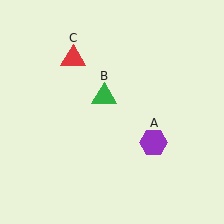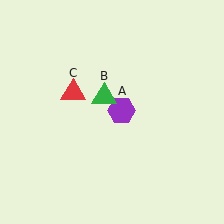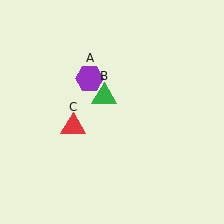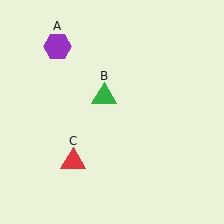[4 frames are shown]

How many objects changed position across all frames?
2 objects changed position: purple hexagon (object A), red triangle (object C).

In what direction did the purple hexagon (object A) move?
The purple hexagon (object A) moved up and to the left.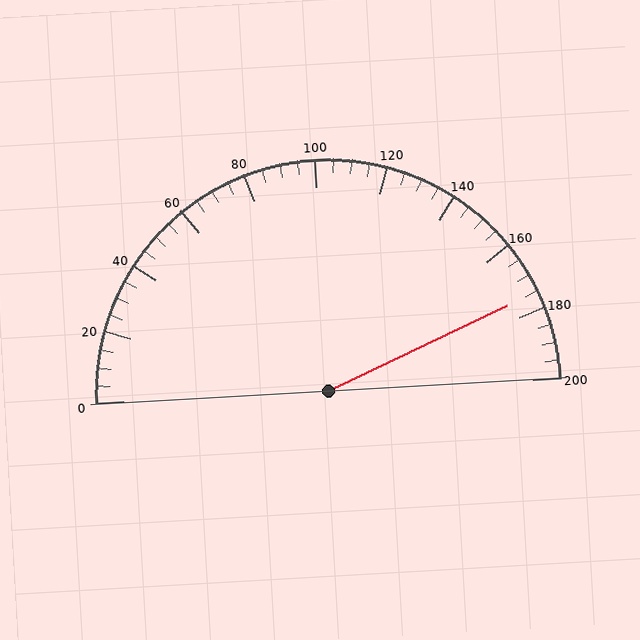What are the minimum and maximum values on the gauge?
The gauge ranges from 0 to 200.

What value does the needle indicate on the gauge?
The needle indicates approximately 175.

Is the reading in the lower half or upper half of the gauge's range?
The reading is in the upper half of the range (0 to 200).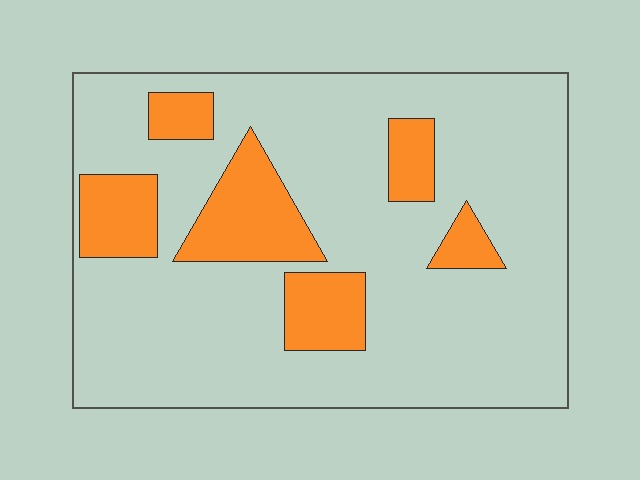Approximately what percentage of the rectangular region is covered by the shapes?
Approximately 20%.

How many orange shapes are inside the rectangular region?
6.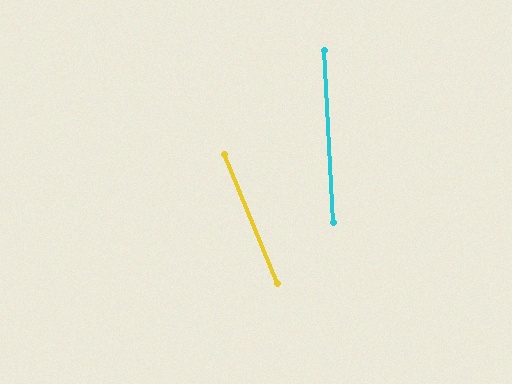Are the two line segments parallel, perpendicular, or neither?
Neither parallel nor perpendicular — they differ by about 20°.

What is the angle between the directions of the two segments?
Approximately 20 degrees.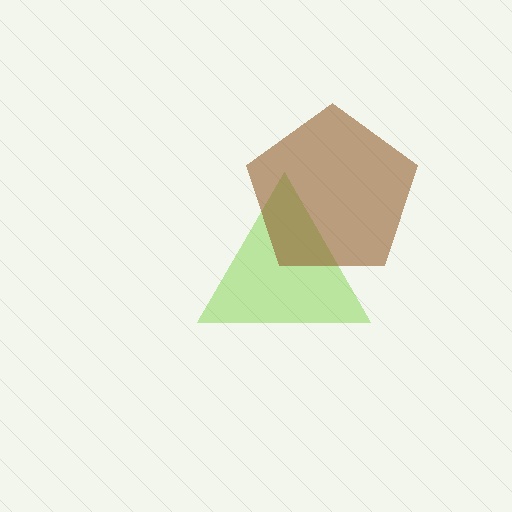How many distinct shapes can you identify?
There are 2 distinct shapes: a lime triangle, a brown pentagon.